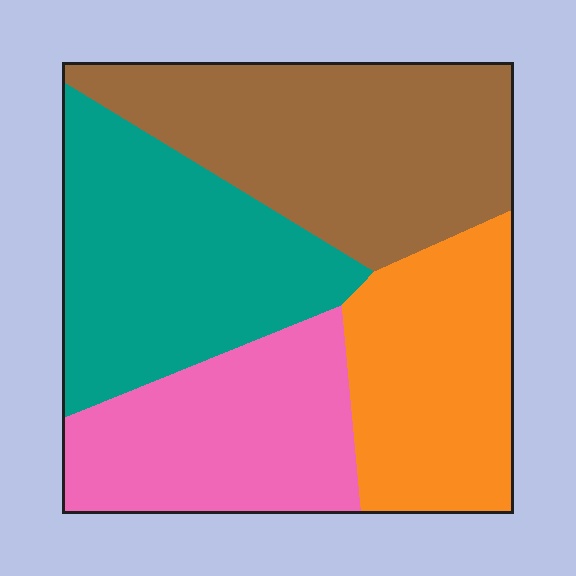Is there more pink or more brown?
Brown.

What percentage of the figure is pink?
Pink takes up about one fifth (1/5) of the figure.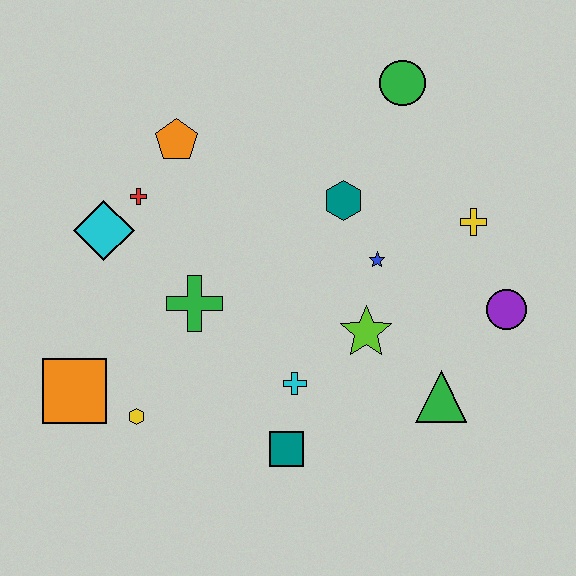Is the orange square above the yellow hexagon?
Yes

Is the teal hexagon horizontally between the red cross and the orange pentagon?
No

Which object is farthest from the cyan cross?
The green circle is farthest from the cyan cross.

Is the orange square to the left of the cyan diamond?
Yes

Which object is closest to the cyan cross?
The teal square is closest to the cyan cross.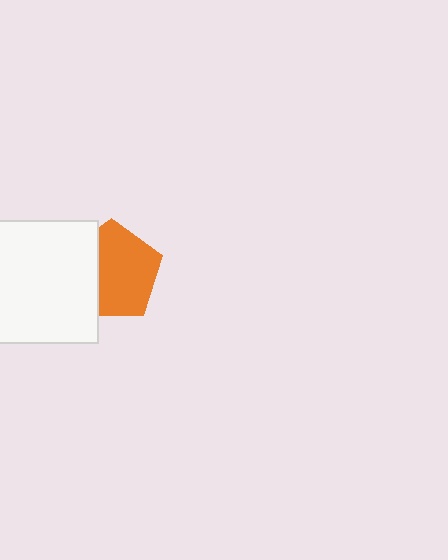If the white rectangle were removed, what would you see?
You would see the complete orange pentagon.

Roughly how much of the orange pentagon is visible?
Most of it is visible (roughly 66%).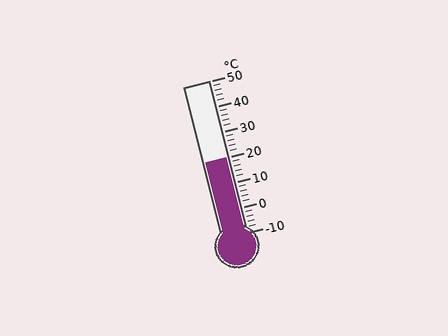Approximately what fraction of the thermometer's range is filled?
The thermometer is filled to approximately 50% of its range.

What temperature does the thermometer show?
The thermometer shows approximately 20°C.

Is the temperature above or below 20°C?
The temperature is at 20°C.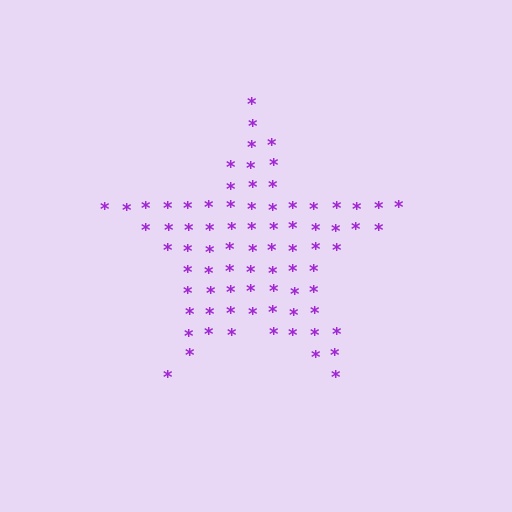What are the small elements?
The small elements are asterisks.